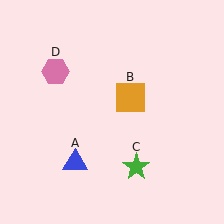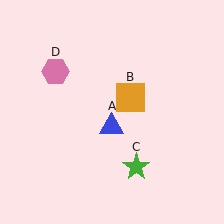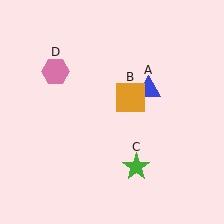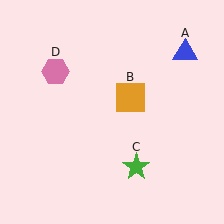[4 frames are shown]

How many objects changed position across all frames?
1 object changed position: blue triangle (object A).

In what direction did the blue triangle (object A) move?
The blue triangle (object A) moved up and to the right.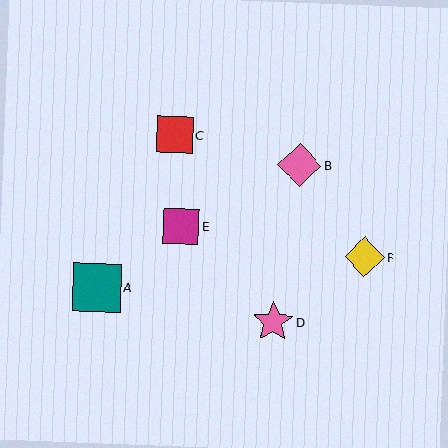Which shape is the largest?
The teal square (labeled A) is the largest.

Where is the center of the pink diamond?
The center of the pink diamond is at (299, 165).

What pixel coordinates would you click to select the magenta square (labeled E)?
Click at (181, 226) to select the magenta square E.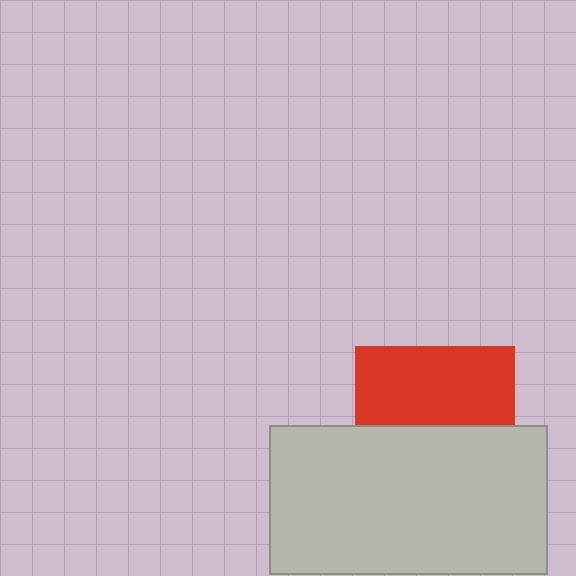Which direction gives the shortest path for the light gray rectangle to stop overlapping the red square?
Moving down gives the shortest separation.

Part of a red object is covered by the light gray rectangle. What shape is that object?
It is a square.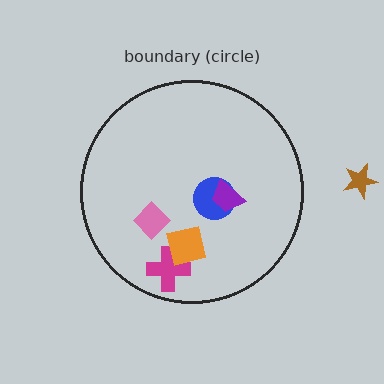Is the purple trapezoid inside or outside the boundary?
Inside.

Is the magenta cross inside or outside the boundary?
Inside.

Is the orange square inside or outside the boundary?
Inside.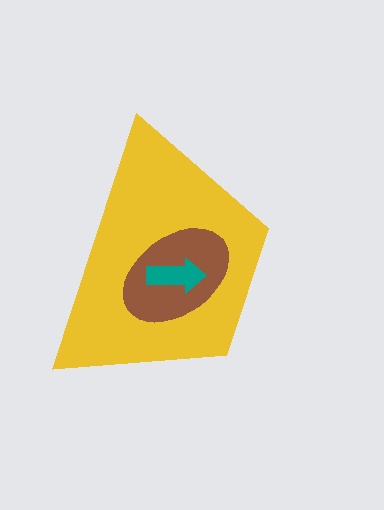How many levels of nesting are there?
3.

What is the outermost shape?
The yellow trapezoid.